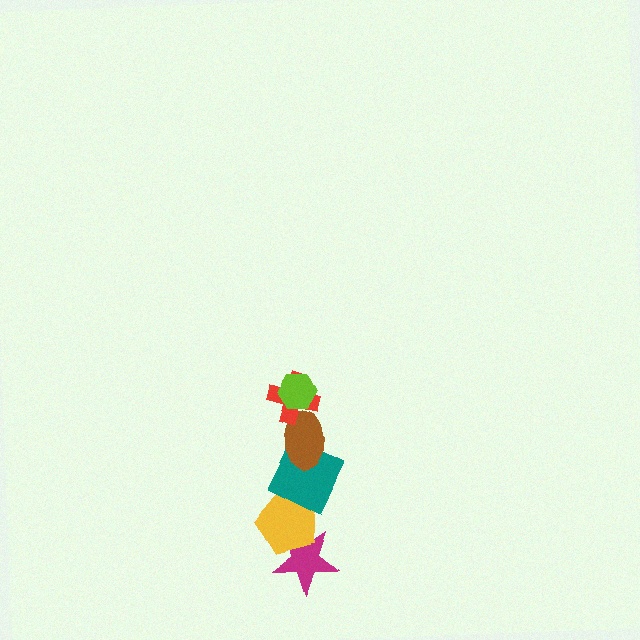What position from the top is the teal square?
The teal square is 4th from the top.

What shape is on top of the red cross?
The lime hexagon is on top of the red cross.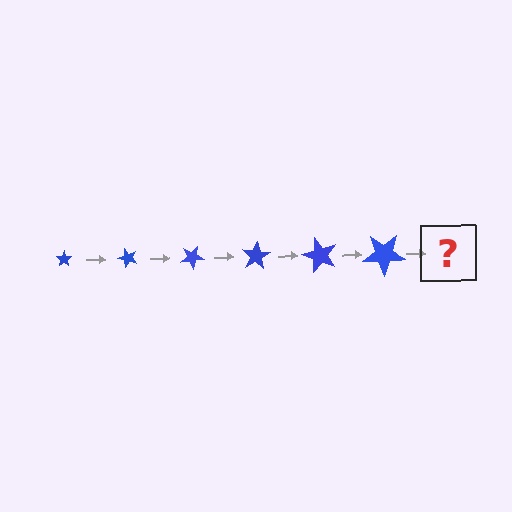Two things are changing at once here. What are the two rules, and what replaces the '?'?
The two rules are that the star grows larger each step and it rotates 50 degrees each step. The '?' should be a star, larger than the previous one and rotated 300 degrees from the start.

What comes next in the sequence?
The next element should be a star, larger than the previous one and rotated 300 degrees from the start.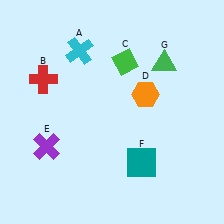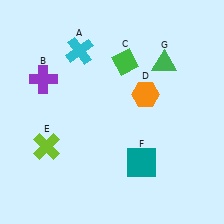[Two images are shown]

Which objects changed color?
B changed from red to purple. E changed from purple to lime.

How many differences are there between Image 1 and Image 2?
There are 2 differences between the two images.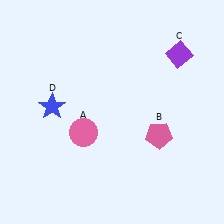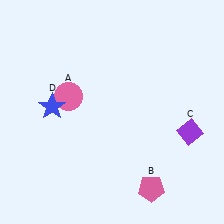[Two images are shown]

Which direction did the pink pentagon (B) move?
The pink pentagon (B) moved down.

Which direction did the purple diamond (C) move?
The purple diamond (C) moved down.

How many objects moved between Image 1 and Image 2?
3 objects moved between the two images.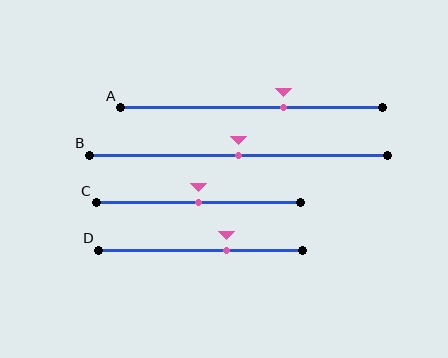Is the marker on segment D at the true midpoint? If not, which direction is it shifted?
No, the marker on segment D is shifted to the right by about 13% of the segment length.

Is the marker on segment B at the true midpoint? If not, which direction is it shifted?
Yes, the marker on segment B is at the true midpoint.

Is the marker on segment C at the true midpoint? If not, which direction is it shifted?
Yes, the marker on segment C is at the true midpoint.